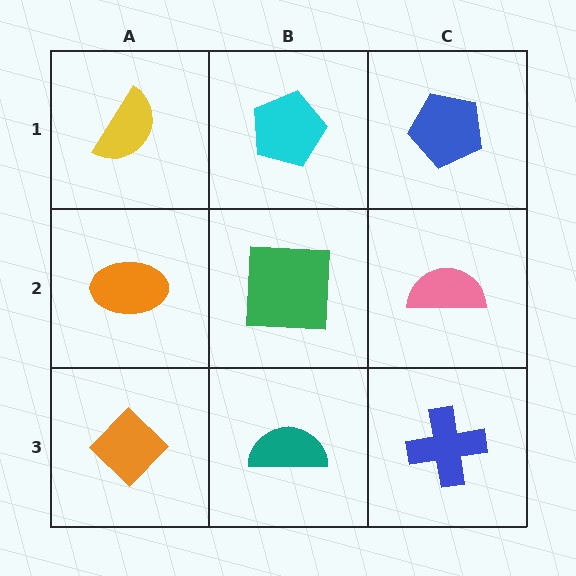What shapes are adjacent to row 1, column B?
A green square (row 2, column B), a yellow semicircle (row 1, column A), a blue pentagon (row 1, column C).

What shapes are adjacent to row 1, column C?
A pink semicircle (row 2, column C), a cyan pentagon (row 1, column B).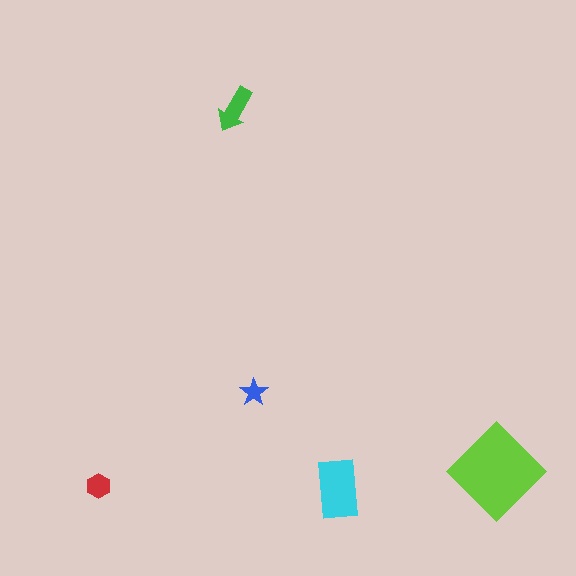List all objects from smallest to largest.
The blue star, the red hexagon, the green arrow, the cyan rectangle, the lime diamond.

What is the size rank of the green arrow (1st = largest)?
3rd.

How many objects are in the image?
There are 5 objects in the image.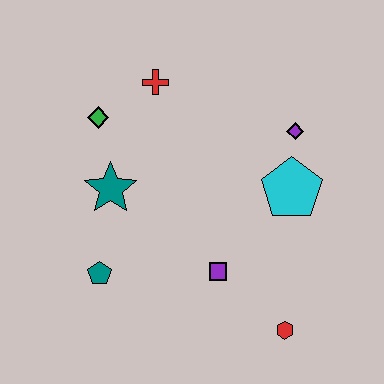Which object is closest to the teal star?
The green diamond is closest to the teal star.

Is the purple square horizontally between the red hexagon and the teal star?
Yes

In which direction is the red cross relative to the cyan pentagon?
The red cross is to the left of the cyan pentagon.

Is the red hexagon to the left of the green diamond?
No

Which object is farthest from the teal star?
The red hexagon is farthest from the teal star.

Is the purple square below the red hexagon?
No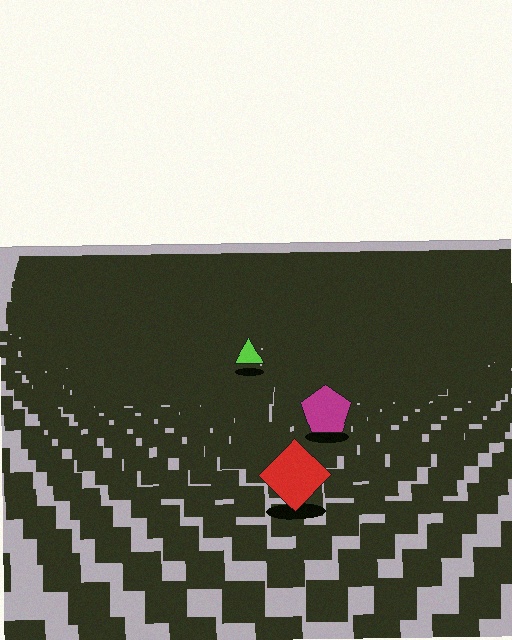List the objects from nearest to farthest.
From nearest to farthest: the red diamond, the magenta pentagon, the lime triangle.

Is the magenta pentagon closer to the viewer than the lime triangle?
Yes. The magenta pentagon is closer — you can tell from the texture gradient: the ground texture is coarser near it.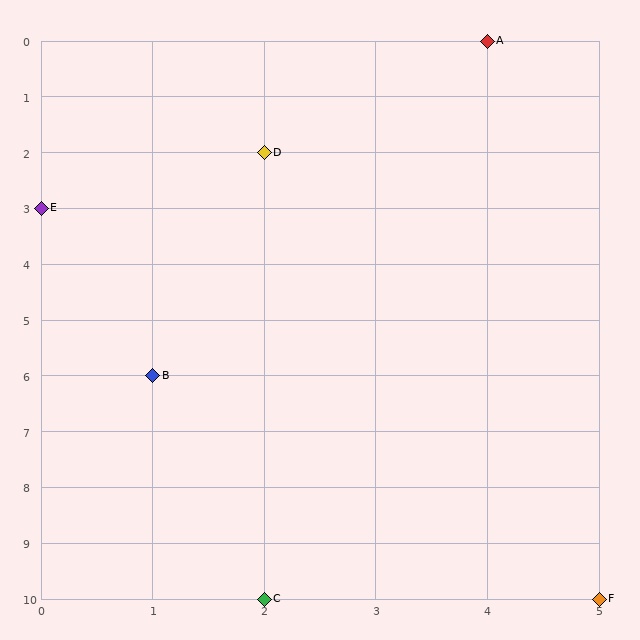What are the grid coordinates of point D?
Point D is at grid coordinates (2, 2).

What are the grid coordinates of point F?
Point F is at grid coordinates (5, 10).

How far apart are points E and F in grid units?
Points E and F are 5 columns and 7 rows apart (about 8.6 grid units diagonally).